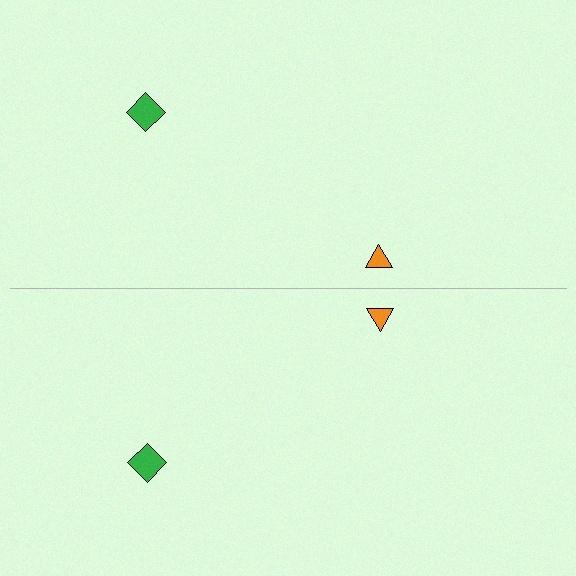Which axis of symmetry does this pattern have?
The pattern has a horizontal axis of symmetry running through the center of the image.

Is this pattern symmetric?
Yes, this pattern has bilateral (reflection) symmetry.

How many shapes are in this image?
There are 4 shapes in this image.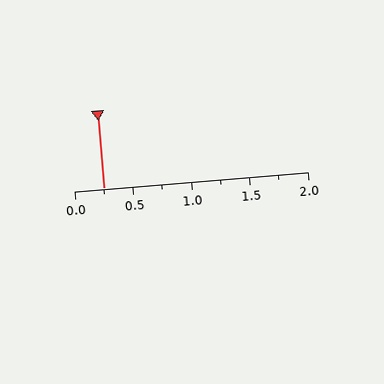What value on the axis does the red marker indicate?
The marker indicates approximately 0.25.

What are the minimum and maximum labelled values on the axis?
The axis runs from 0.0 to 2.0.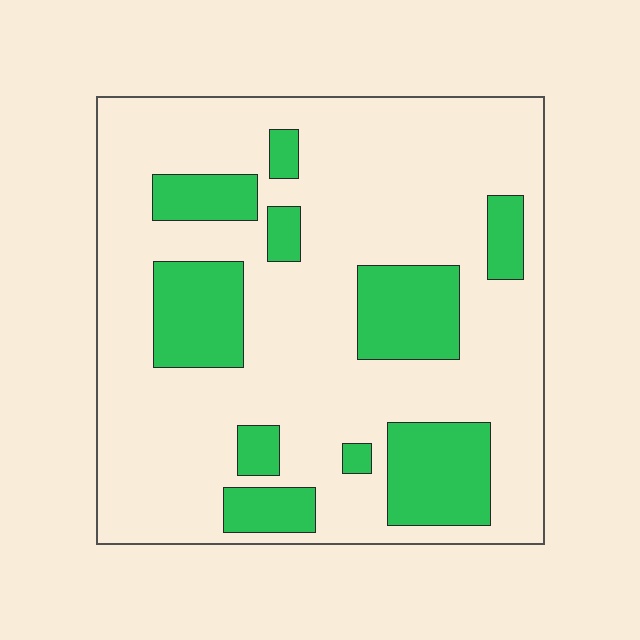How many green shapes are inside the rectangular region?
10.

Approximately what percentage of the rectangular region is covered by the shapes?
Approximately 25%.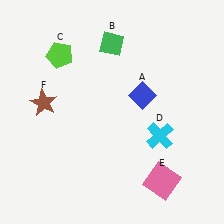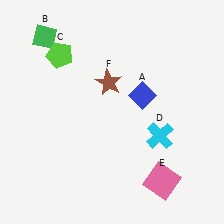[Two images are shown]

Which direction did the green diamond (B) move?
The green diamond (B) moved left.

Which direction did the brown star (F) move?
The brown star (F) moved right.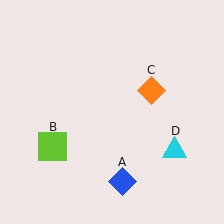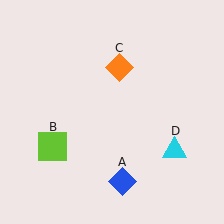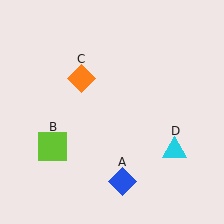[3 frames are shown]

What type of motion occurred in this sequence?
The orange diamond (object C) rotated counterclockwise around the center of the scene.